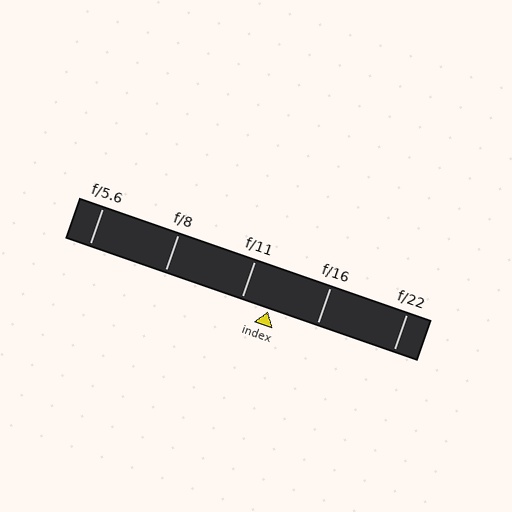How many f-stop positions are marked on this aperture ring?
There are 5 f-stop positions marked.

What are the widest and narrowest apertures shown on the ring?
The widest aperture shown is f/5.6 and the narrowest is f/22.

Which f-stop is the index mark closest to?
The index mark is closest to f/11.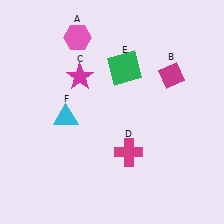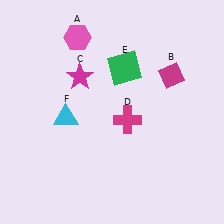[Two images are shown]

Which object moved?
The magenta cross (D) moved up.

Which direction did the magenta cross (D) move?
The magenta cross (D) moved up.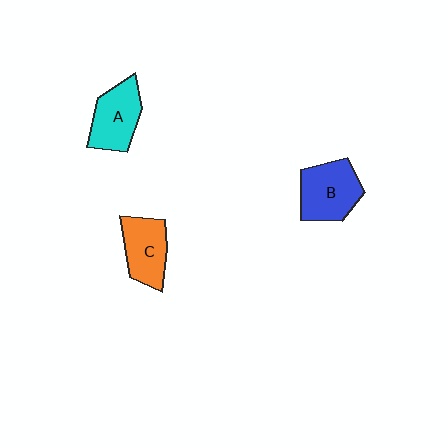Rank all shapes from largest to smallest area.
From largest to smallest: B (blue), A (cyan), C (orange).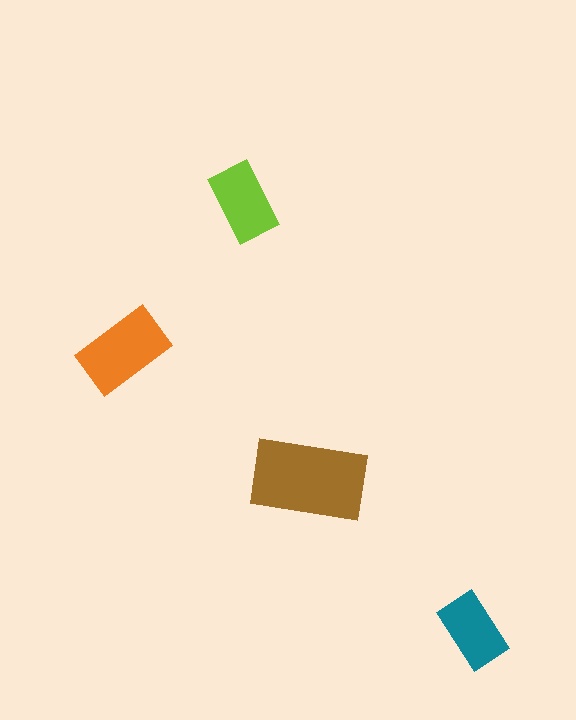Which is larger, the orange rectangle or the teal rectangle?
The orange one.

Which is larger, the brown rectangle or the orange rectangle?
The brown one.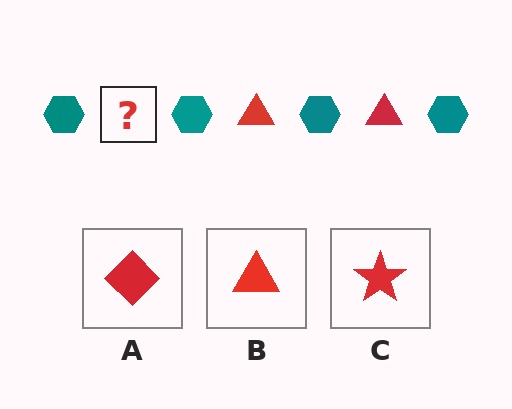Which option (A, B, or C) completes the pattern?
B.